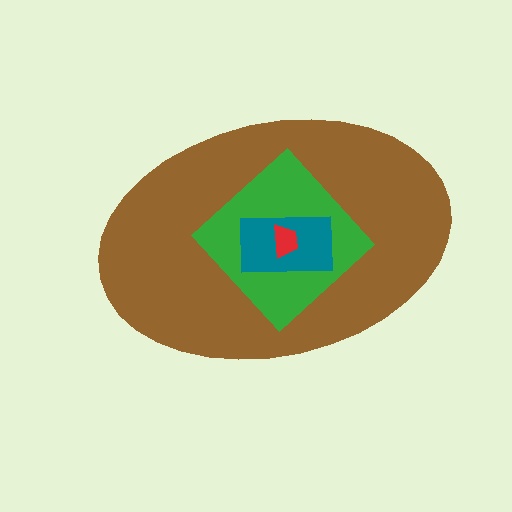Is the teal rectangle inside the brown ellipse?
Yes.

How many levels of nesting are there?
4.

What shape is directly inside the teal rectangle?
The red trapezoid.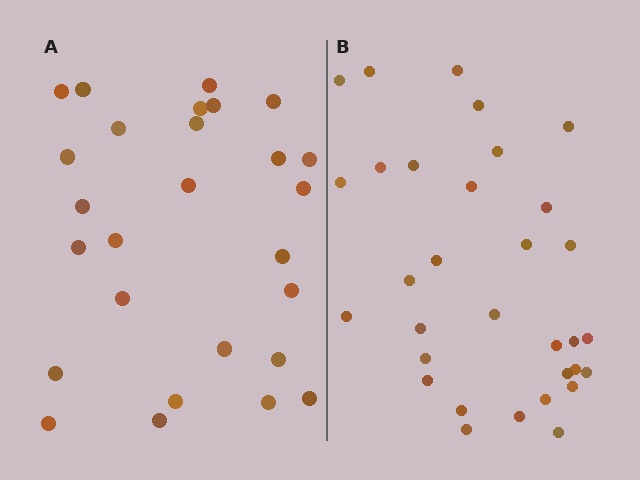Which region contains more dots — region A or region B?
Region B (the right region) has more dots.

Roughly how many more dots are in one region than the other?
Region B has about 5 more dots than region A.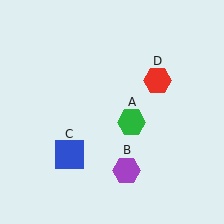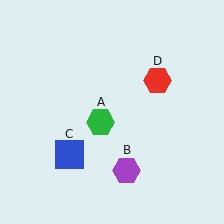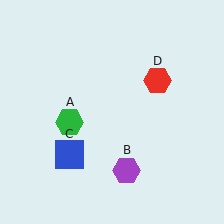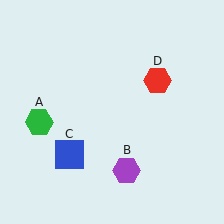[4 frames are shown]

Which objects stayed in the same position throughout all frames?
Purple hexagon (object B) and blue square (object C) and red hexagon (object D) remained stationary.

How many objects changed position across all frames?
1 object changed position: green hexagon (object A).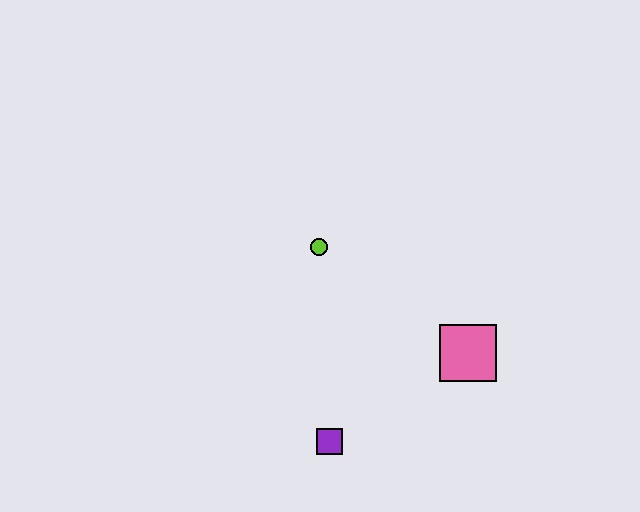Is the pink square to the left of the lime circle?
No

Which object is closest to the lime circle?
The pink square is closest to the lime circle.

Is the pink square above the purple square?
Yes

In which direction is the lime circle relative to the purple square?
The lime circle is above the purple square.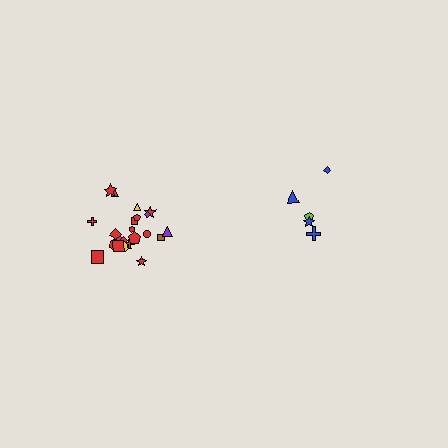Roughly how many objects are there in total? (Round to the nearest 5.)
Roughly 25 objects in total.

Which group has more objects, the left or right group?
The left group.